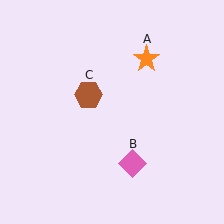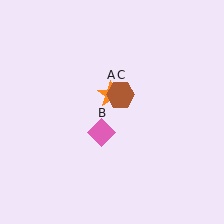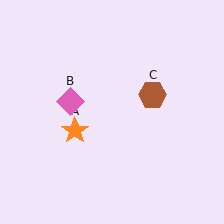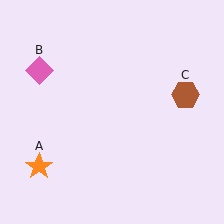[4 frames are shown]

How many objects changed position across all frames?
3 objects changed position: orange star (object A), pink diamond (object B), brown hexagon (object C).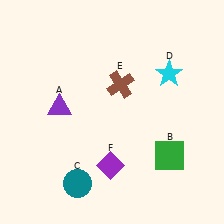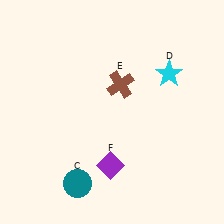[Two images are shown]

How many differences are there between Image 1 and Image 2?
There are 2 differences between the two images.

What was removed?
The green square (B), the purple triangle (A) were removed in Image 2.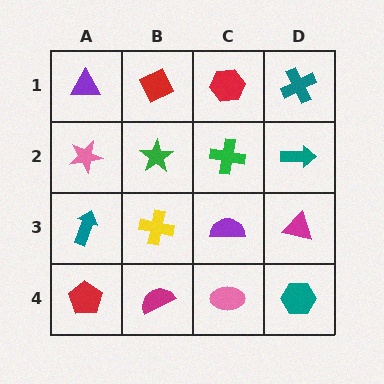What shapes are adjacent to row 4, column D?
A magenta triangle (row 3, column D), a pink ellipse (row 4, column C).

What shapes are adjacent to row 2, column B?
A red diamond (row 1, column B), a yellow cross (row 3, column B), a pink star (row 2, column A), a green cross (row 2, column C).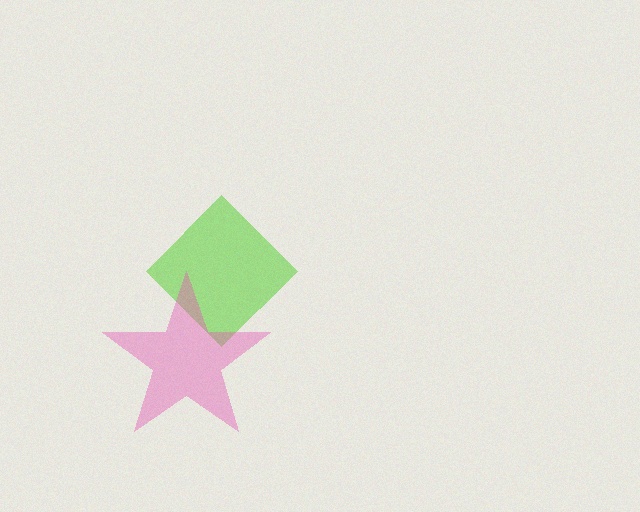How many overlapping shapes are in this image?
There are 2 overlapping shapes in the image.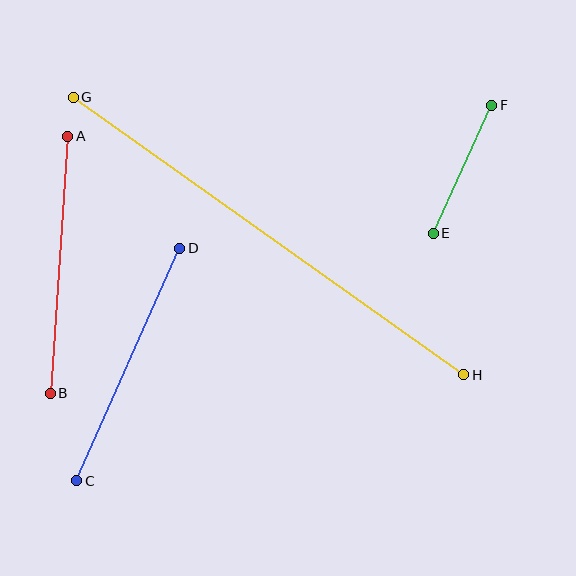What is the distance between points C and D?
The distance is approximately 254 pixels.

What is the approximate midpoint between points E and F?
The midpoint is at approximately (462, 169) pixels.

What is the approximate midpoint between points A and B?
The midpoint is at approximately (59, 265) pixels.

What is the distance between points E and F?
The distance is approximately 141 pixels.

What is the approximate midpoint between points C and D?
The midpoint is at approximately (128, 364) pixels.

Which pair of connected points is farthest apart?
Points G and H are farthest apart.